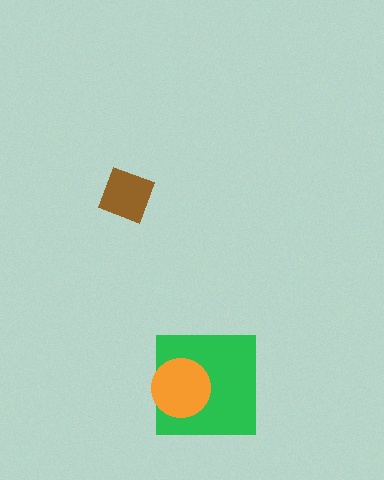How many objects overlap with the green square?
1 object overlaps with the green square.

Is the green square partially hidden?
Yes, it is partially covered by another shape.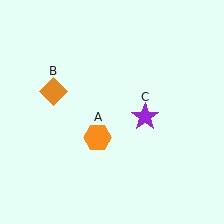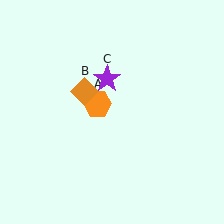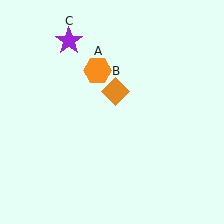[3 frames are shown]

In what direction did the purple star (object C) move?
The purple star (object C) moved up and to the left.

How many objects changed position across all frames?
3 objects changed position: orange hexagon (object A), orange diamond (object B), purple star (object C).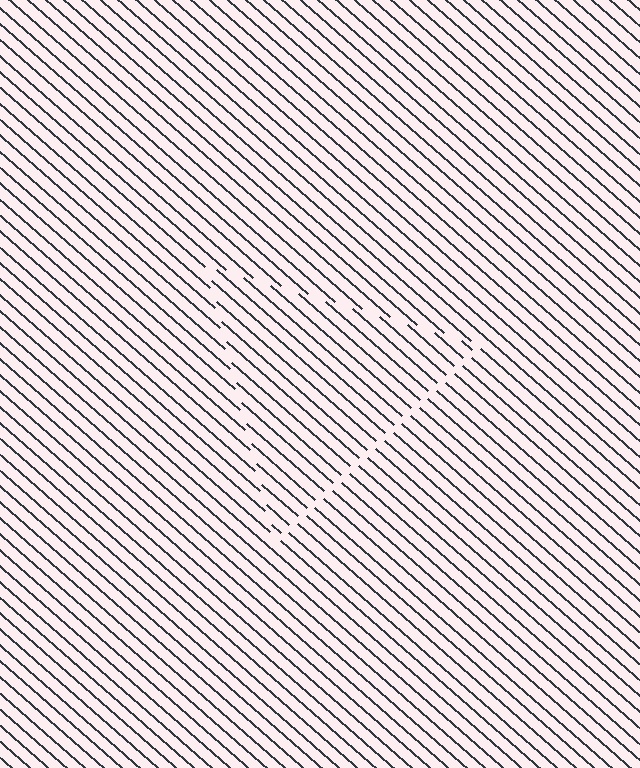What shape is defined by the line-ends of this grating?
An illusory triangle. The interior of the shape contains the same grating, shifted by half a period — the contour is defined by the phase discontinuity where line-ends from the inner and outer gratings abut.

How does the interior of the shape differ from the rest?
The interior of the shape contains the same grating, shifted by half a period — the contour is defined by the phase discontinuity where line-ends from the inner and outer gratings abut.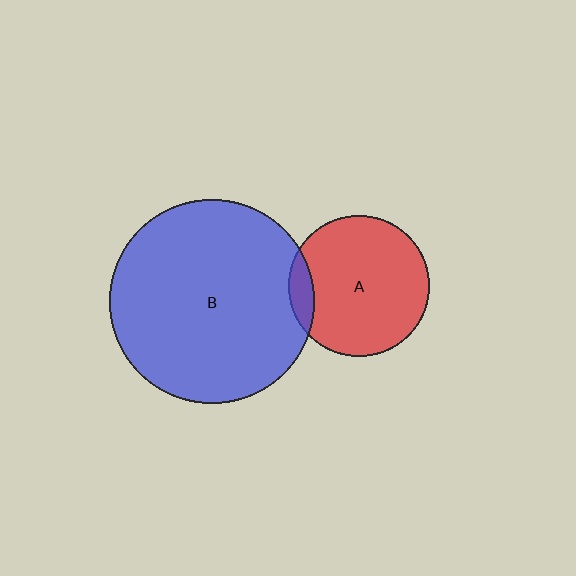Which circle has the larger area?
Circle B (blue).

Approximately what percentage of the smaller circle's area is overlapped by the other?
Approximately 10%.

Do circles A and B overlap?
Yes.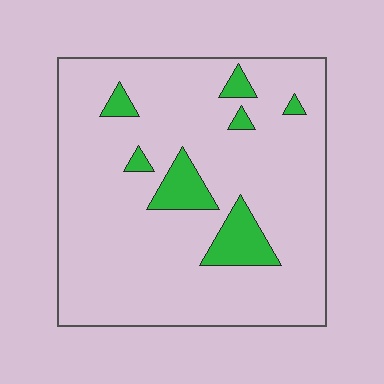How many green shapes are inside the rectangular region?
7.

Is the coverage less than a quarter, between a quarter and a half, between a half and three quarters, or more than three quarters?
Less than a quarter.